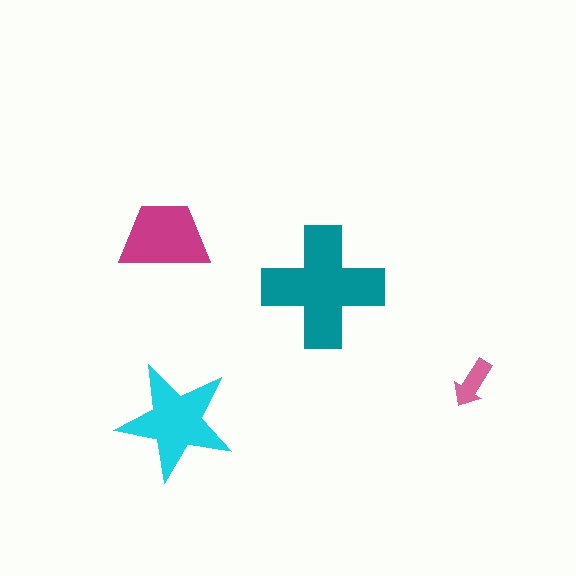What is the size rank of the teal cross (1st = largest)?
1st.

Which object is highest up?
The magenta trapezoid is topmost.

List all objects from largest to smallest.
The teal cross, the cyan star, the magenta trapezoid, the pink arrow.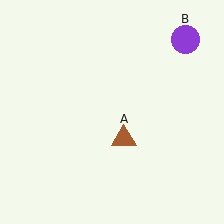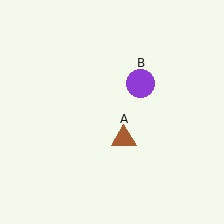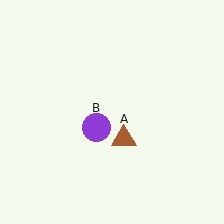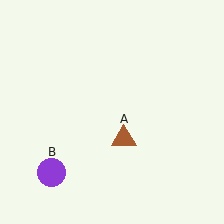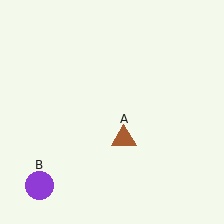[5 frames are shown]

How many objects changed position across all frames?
1 object changed position: purple circle (object B).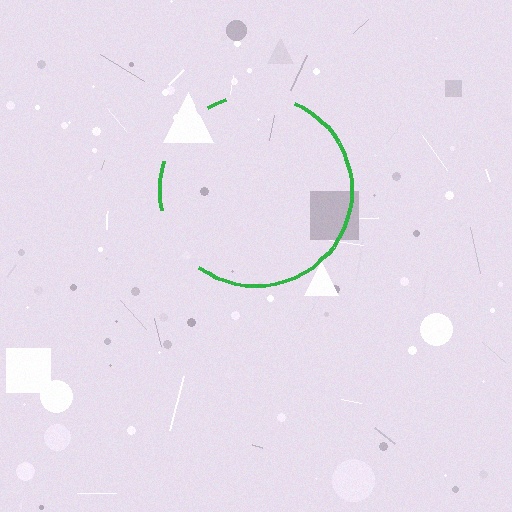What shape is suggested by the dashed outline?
The dashed outline suggests a circle.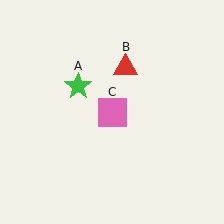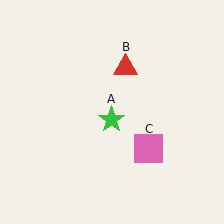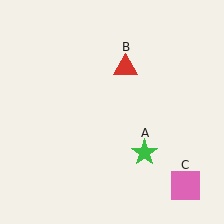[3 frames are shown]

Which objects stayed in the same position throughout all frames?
Red triangle (object B) remained stationary.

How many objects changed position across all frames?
2 objects changed position: green star (object A), pink square (object C).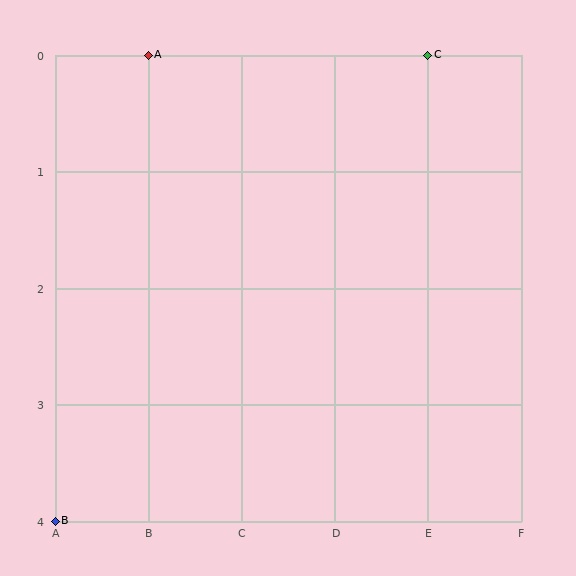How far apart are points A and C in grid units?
Points A and C are 3 columns apart.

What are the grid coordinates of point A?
Point A is at grid coordinates (B, 0).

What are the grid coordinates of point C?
Point C is at grid coordinates (E, 0).